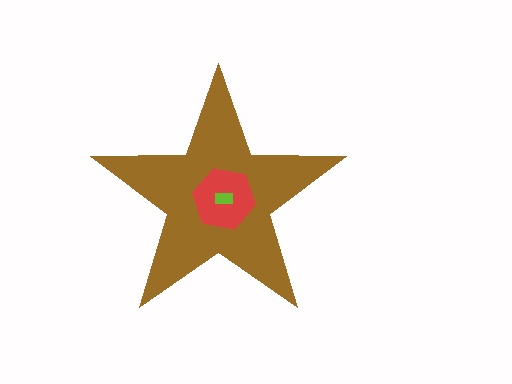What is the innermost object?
The lime rectangle.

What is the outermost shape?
The brown star.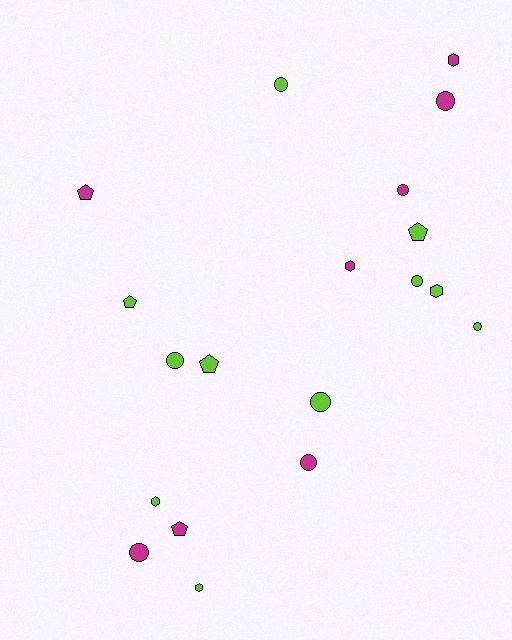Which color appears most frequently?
Lime, with 11 objects.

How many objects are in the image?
There are 19 objects.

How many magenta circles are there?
There are 4 magenta circles.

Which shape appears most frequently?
Circle, with 9 objects.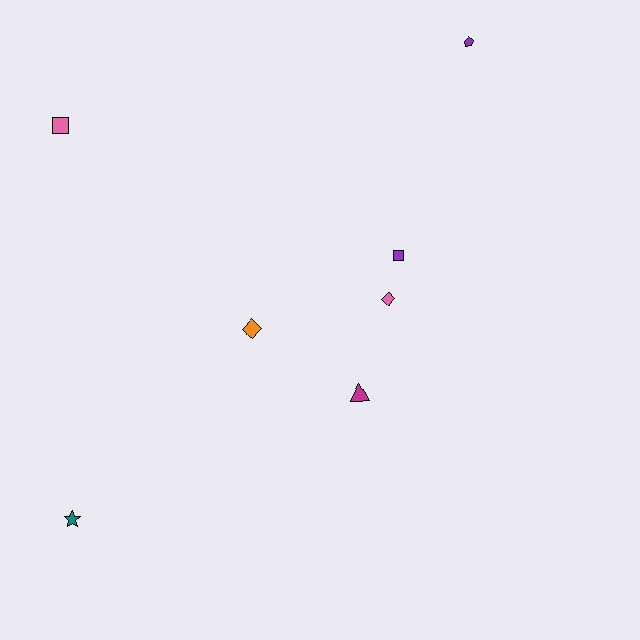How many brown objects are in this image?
There are no brown objects.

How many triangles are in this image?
There is 1 triangle.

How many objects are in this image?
There are 7 objects.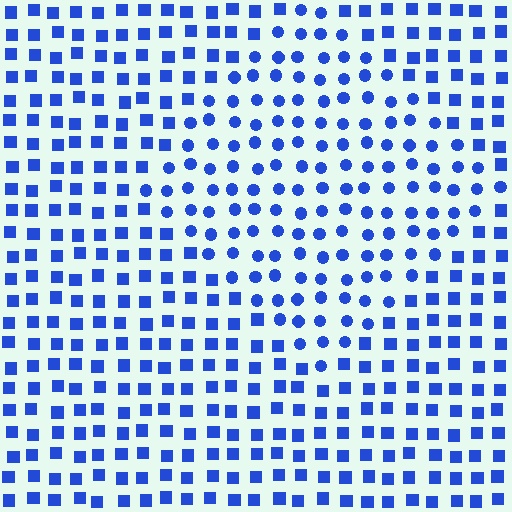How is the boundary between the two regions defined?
The boundary is defined by a change in element shape: circles inside vs. squares outside. All elements share the same color and spacing.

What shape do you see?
I see a diamond.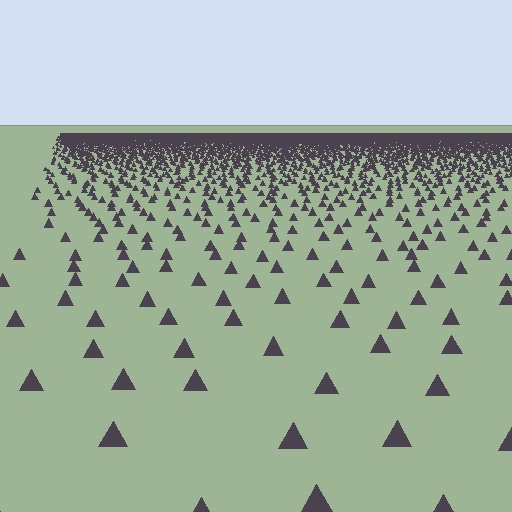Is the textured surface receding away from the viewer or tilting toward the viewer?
The surface is receding away from the viewer. Texture elements get smaller and denser toward the top.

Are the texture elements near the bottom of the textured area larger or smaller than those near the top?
Larger. Near the bottom, elements are closer to the viewer and appear at a bigger on-screen size.